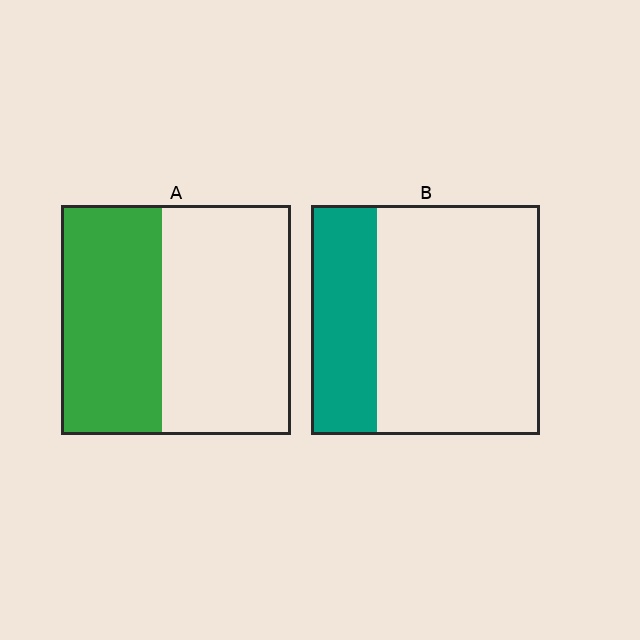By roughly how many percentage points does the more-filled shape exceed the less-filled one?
By roughly 15 percentage points (A over B).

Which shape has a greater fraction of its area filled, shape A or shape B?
Shape A.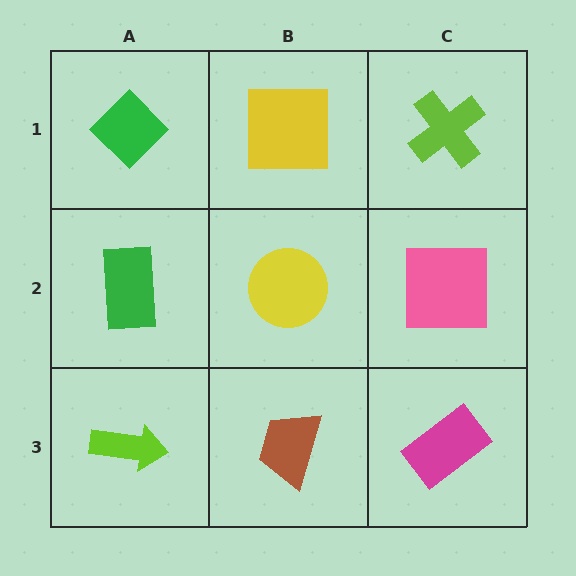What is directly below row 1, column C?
A pink square.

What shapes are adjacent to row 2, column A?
A green diamond (row 1, column A), a lime arrow (row 3, column A), a yellow circle (row 2, column B).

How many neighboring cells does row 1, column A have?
2.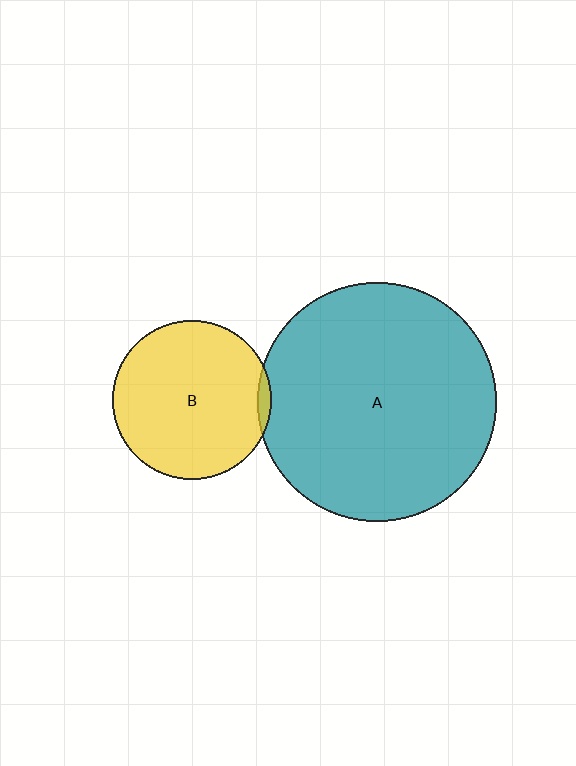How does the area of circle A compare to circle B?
Approximately 2.3 times.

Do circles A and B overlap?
Yes.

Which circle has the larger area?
Circle A (teal).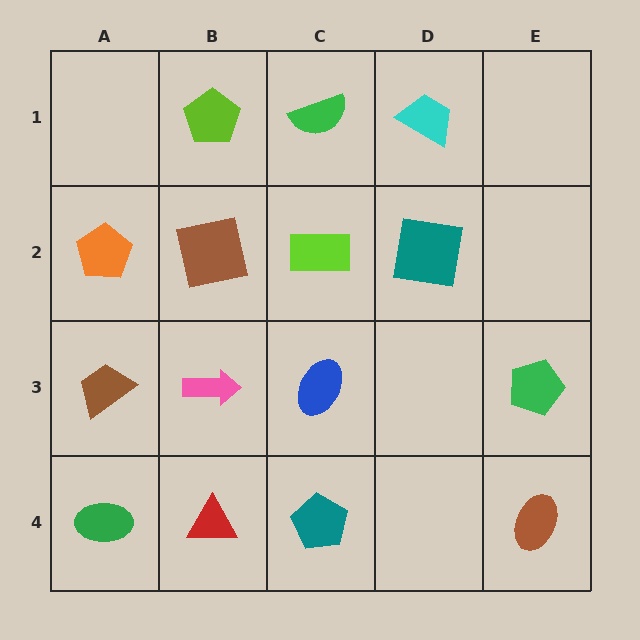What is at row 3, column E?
A green pentagon.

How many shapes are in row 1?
3 shapes.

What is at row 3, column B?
A pink arrow.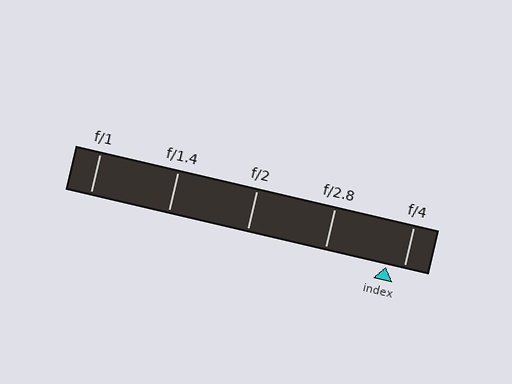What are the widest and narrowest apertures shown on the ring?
The widest aperture shown is f/1 and the narrowest is f/4.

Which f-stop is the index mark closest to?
The index mark is closest to f/4.